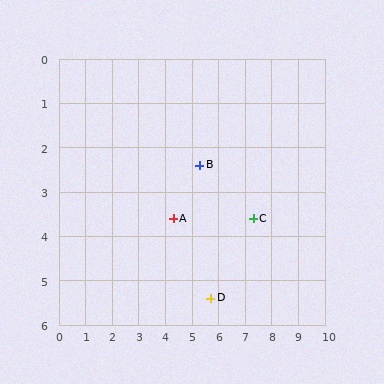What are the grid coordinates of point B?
Point B is at approximately (5.3, 2.4).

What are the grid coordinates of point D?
Point D is at approximately (5.7, 5.4).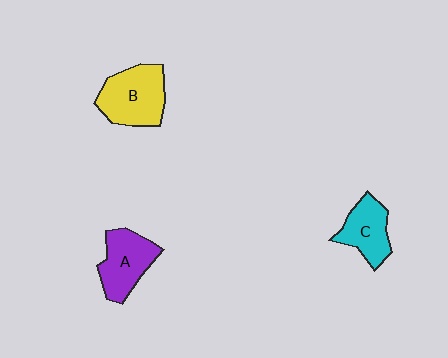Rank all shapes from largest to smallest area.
From largest to smallest: B (yellow), A (purple), C (cyan).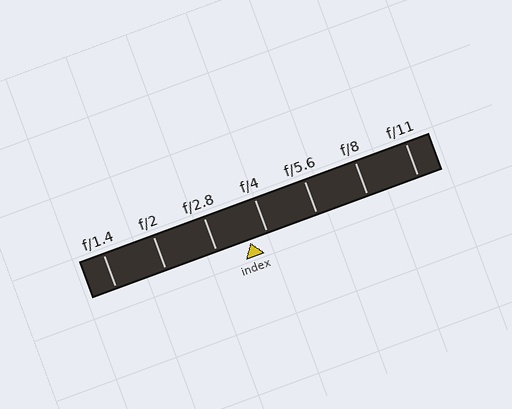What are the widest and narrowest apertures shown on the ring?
The widest aperture shown is f/1.4 and the narrowest is f/11.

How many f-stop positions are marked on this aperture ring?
There are 7 f-stop positions marked.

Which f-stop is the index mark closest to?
The index mark is closest to f/4.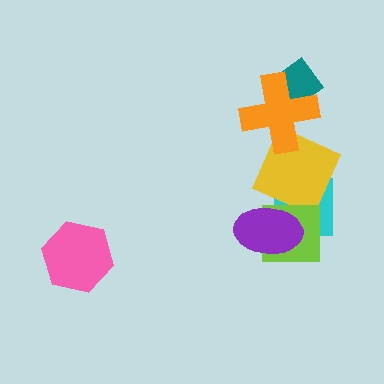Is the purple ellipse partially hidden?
No, no other shape covers it.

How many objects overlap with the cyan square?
3 objects overlap with the cyan square.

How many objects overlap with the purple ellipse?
3 objects overlap with the purple ellipse.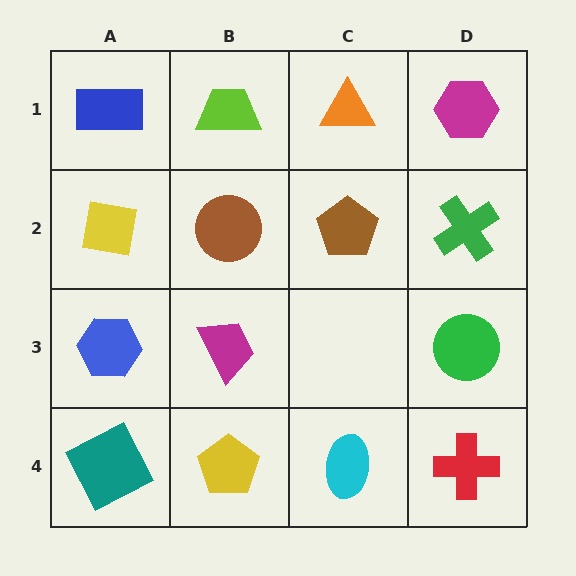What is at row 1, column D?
A magenta hexagon.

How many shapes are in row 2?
4 shapes.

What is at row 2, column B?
A brown circle.